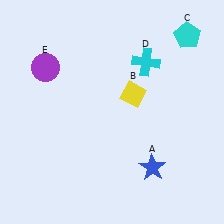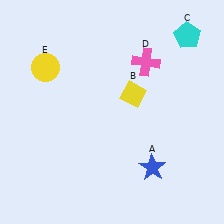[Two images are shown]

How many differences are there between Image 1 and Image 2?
There are 2 differences between the two images.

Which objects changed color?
D changed from cyan to pink. E changed from purple to yellow.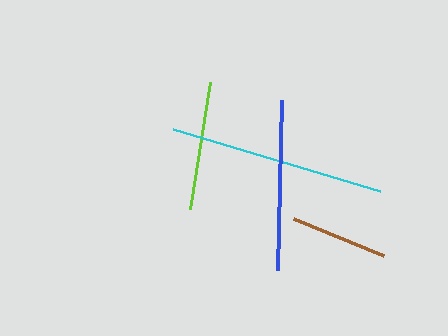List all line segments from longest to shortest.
From longest to shortest: cyan, blue, lime, brown.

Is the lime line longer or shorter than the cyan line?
The cyan line is longer than the lime line.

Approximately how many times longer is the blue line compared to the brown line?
The blue line is approximately 1.7 times the length of the brown line.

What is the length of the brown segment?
The brown segment is approximately 97 pixels long.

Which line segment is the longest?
The cyan line is the longest at approximately 216 pixels.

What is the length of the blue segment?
The blue segment is approximately 169 pixels long.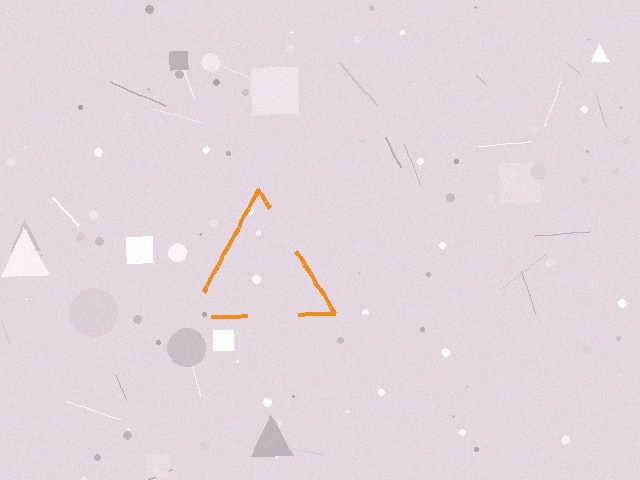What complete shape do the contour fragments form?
The contour fragments form a triangle.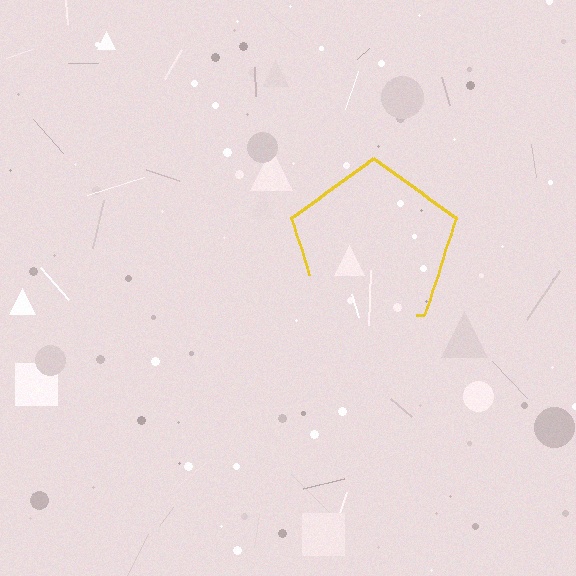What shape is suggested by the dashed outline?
The dashed outline suggests a pentagon.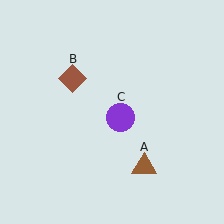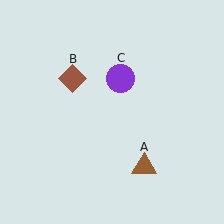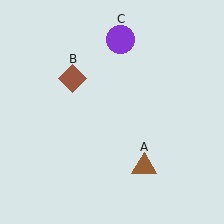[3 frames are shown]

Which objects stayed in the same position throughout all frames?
Brown triangle (object A) and brown diamond (object B) remained stationary.